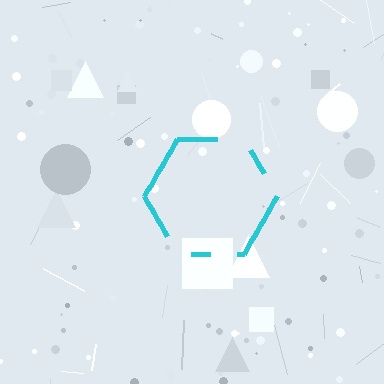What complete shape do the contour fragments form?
The contour fragments form a hexagon.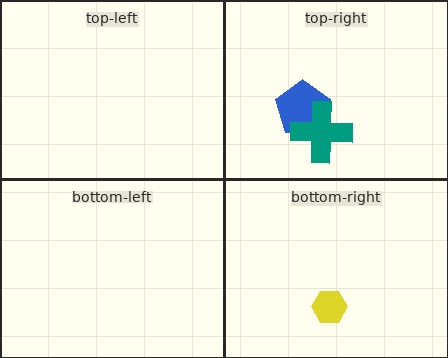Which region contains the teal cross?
The top-right region.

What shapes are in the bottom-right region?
The yellow hexagon.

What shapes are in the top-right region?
The blue pentagon, the teal cross.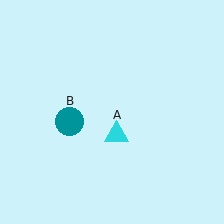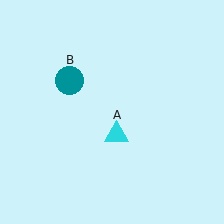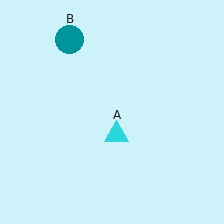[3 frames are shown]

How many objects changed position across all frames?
1 object changed position: teal circle (object B).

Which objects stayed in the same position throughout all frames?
Cyan triangle (object A) remained stationary.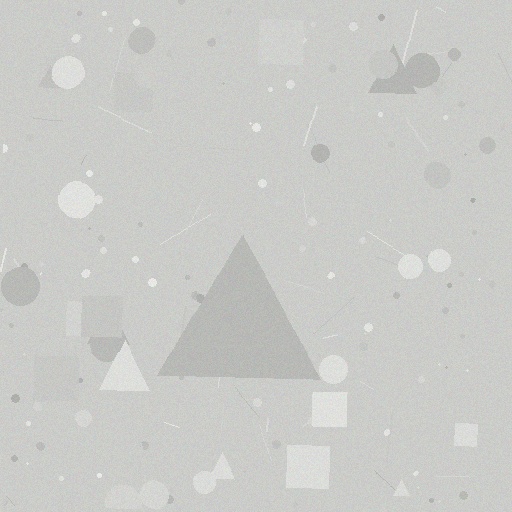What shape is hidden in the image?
A triangle is hidden in the image.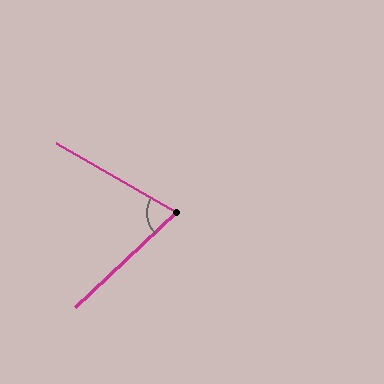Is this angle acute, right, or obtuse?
It is acute.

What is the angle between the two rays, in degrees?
Approximately 74 degrees.